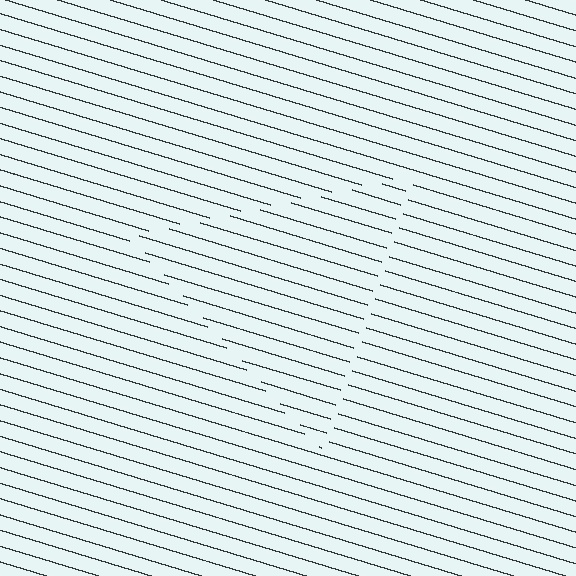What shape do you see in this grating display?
An illusory triangle. The interior of the shape contains the same grating, shifted by half a period — the contour is defined by the phase discontinuity where line-ends from the inner and outer gratings abut.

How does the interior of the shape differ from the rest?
The interior of the shape contains the same grating, shifted by half a period — the contour is defined by the phase discontinuity where line-ends from the inner and outer gratings abut.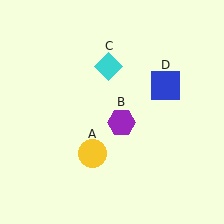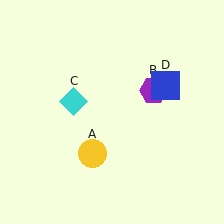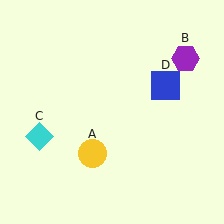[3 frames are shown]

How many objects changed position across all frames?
2 objects changed position: purple hexagon (object B), cyan diamond (object C).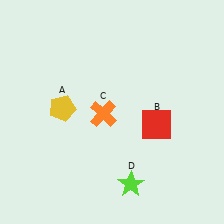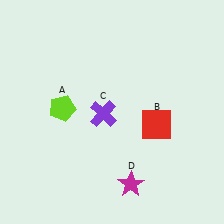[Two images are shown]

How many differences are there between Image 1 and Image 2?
There are 3 differences between the two images.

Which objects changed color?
A changed from yellow to lime. C changed from orange to purple. D changed from lime to magenta.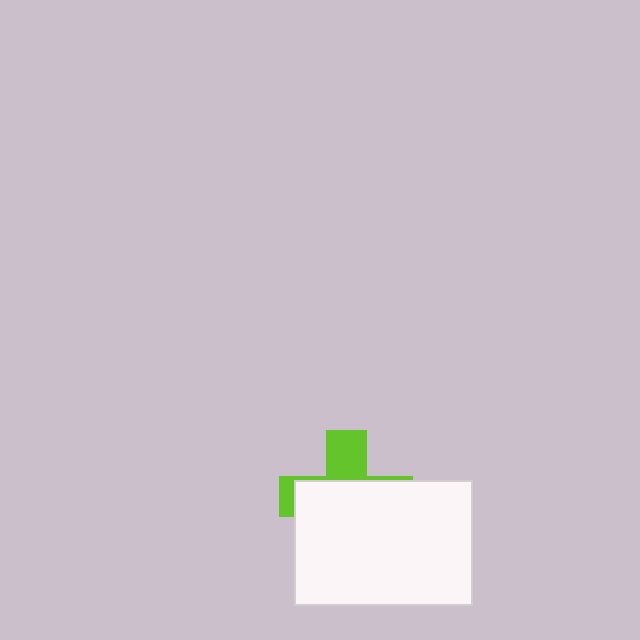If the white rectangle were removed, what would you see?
You would see the complete lime cross.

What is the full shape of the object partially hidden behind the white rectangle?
The partially hidden object is a lime cross.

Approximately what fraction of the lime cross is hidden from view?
Roughly 68% of the lime cross is hidden behind the white rectangle.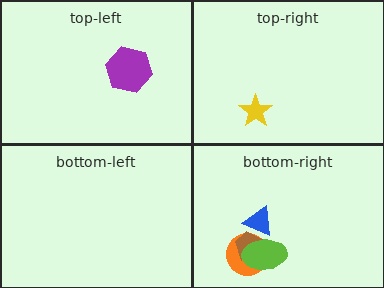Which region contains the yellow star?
The top-right region.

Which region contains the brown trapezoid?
The bottom-right region.